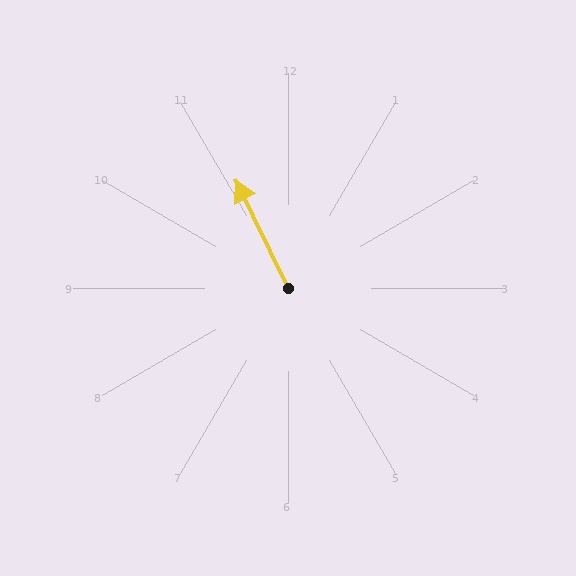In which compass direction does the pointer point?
Northwest.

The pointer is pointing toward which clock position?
Roughly 11 o'clock.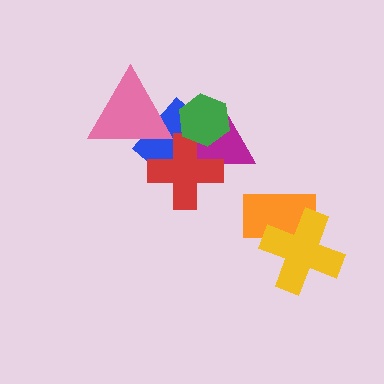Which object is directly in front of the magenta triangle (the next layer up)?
The red cross is directly in front of the magenta triangle.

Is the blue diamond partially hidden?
Yes, it is partially covered by another shape.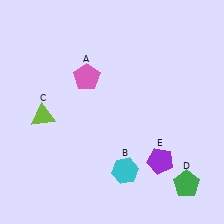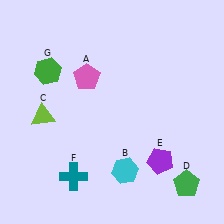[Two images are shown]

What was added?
A teal cross (F), a green hexagon (G) were added in Image 2.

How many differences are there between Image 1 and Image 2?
There are 2 differences between the two images.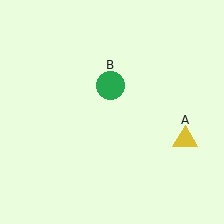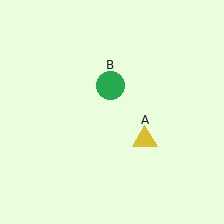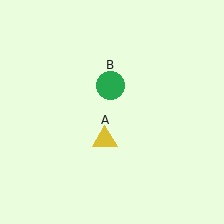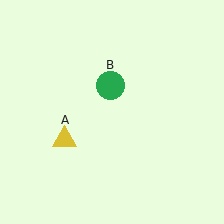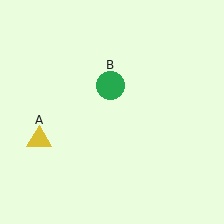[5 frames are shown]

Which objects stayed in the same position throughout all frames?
Green circle (object B) remained stationary.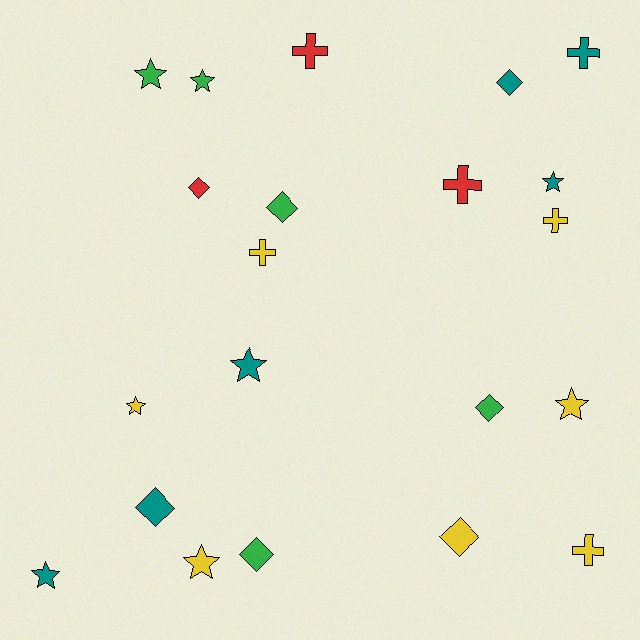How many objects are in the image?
There are 21 objects.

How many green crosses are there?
There are no green crosses.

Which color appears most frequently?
Yellow, with 7 objects.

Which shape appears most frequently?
Star, with 8 objects.